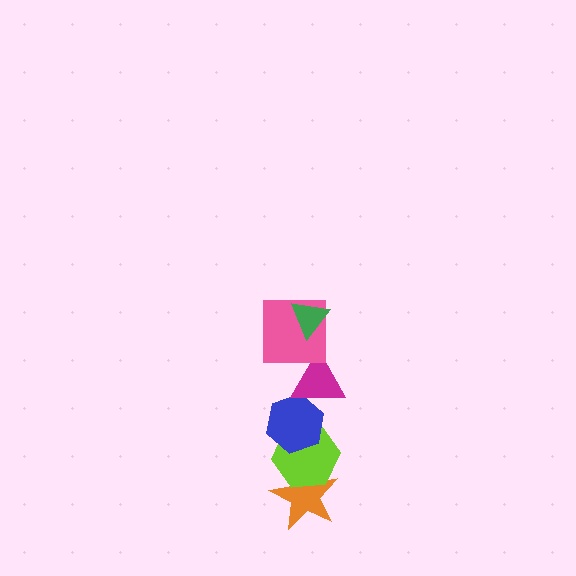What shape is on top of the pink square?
The green triangle is on top of the pink square.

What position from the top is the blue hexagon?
The blue hexagon is 4th from the top.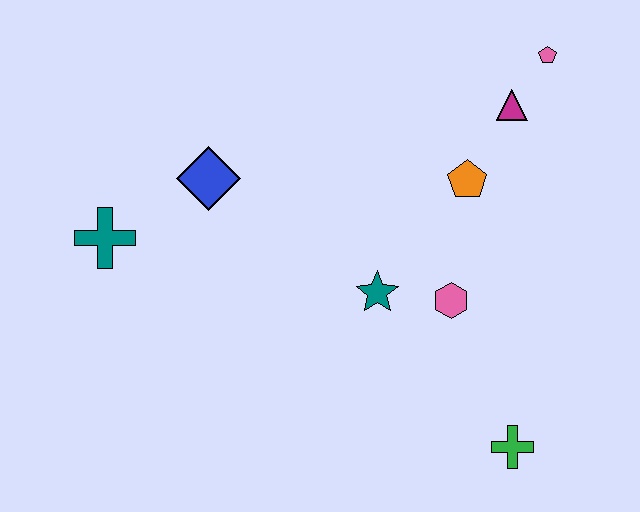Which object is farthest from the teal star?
The pink pentagon is farthest from the teal star.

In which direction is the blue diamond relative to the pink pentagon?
The blue diamond is to the left of the pink pentagon.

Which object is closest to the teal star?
The pink hexagon is closest to the teal star.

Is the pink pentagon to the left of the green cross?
No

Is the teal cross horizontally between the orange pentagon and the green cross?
No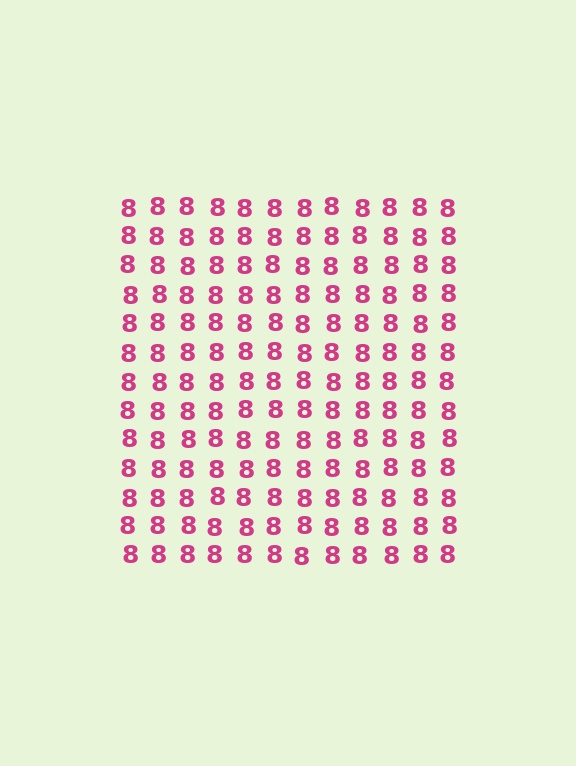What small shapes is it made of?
It is made of small digit 8's.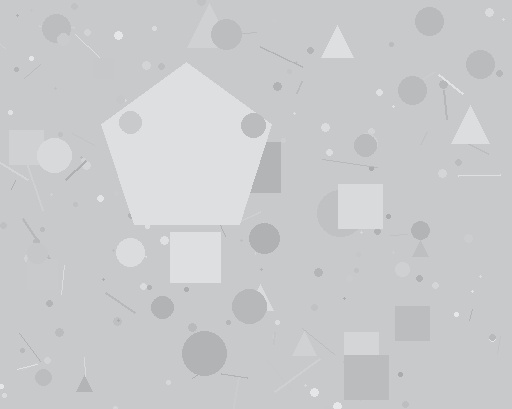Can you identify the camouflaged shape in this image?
The camouflaged shape is a pentagon.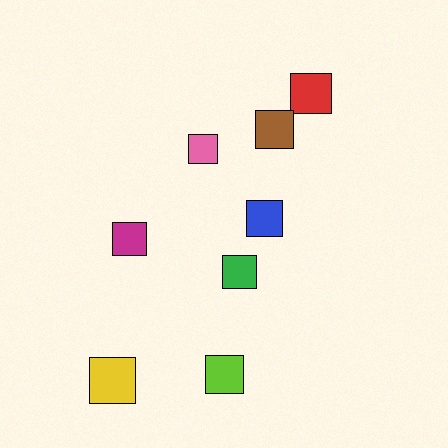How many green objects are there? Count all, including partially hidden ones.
There is 1 green object.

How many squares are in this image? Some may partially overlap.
There are 8 squares.